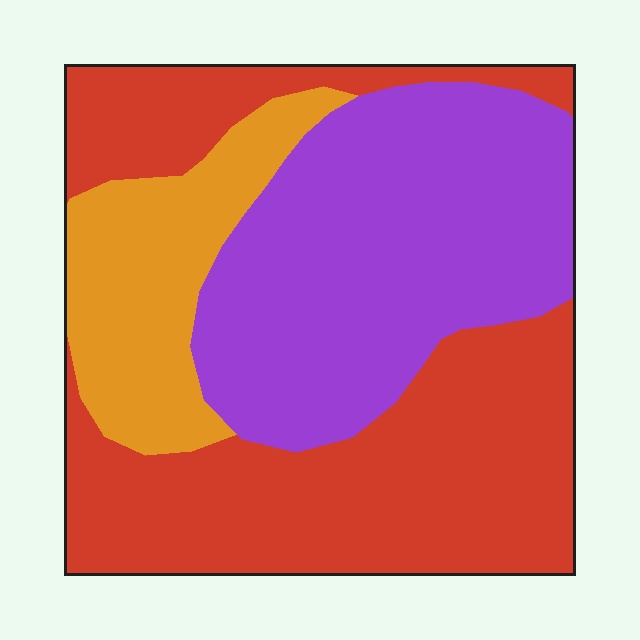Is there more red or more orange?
Red.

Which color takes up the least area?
Orange, at roughly 15%.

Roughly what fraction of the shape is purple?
Purple takes up about three eighths (3/8) of the shape.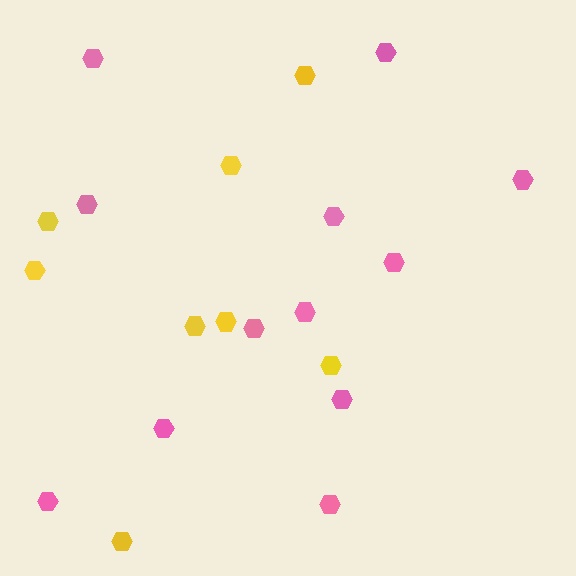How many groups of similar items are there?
There are 2 groups: one group of yellow hexagons (8) and one group of pink hexagons (12).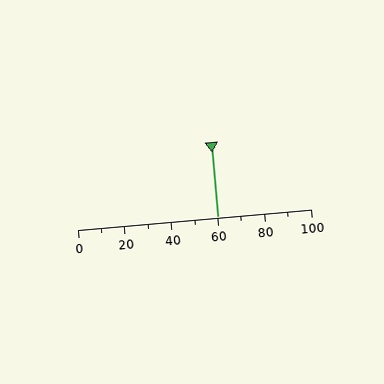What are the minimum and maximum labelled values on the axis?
The axis runs from 0 to 100.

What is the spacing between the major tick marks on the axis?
The major ticks are spaced 20 apart.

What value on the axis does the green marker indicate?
The marker indicates approximately 60.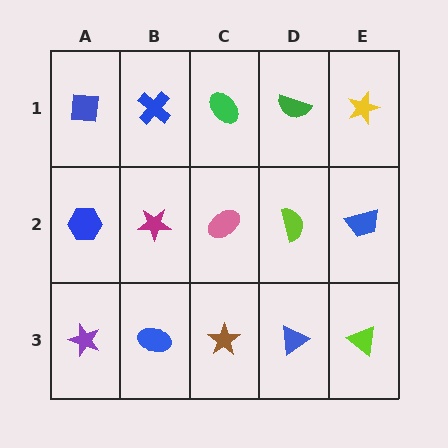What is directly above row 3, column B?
A magenta star.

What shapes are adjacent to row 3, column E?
A blue trapezoid (row 2, column E), a blue triangle (row 3, column D).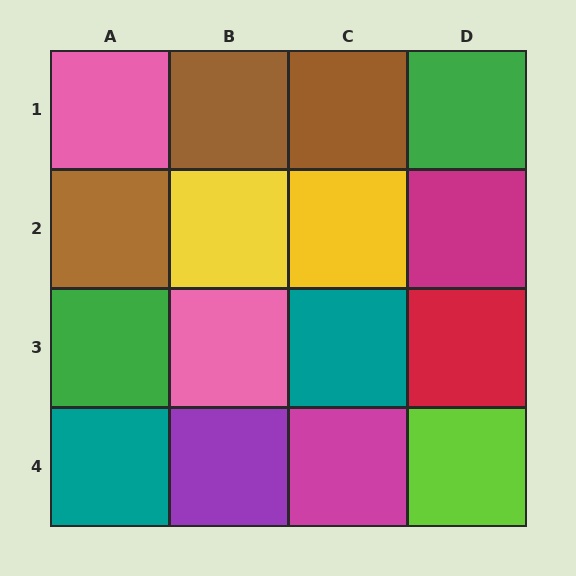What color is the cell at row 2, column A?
Brown.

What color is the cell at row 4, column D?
Lime.